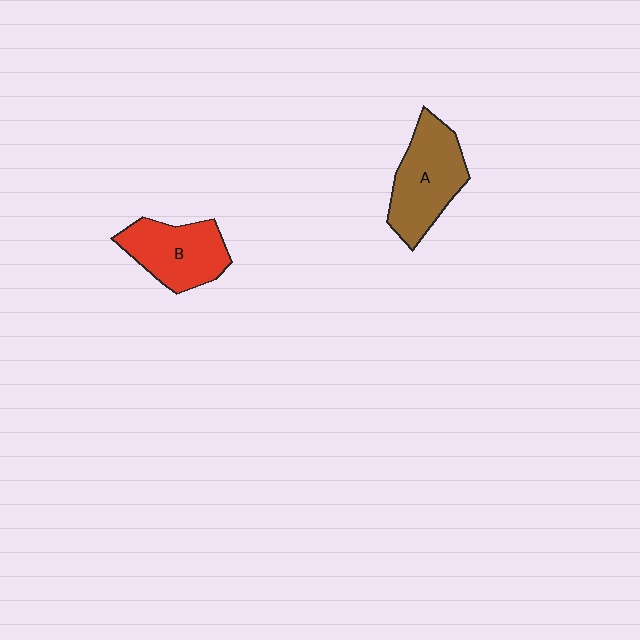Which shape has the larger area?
Shape A (brown).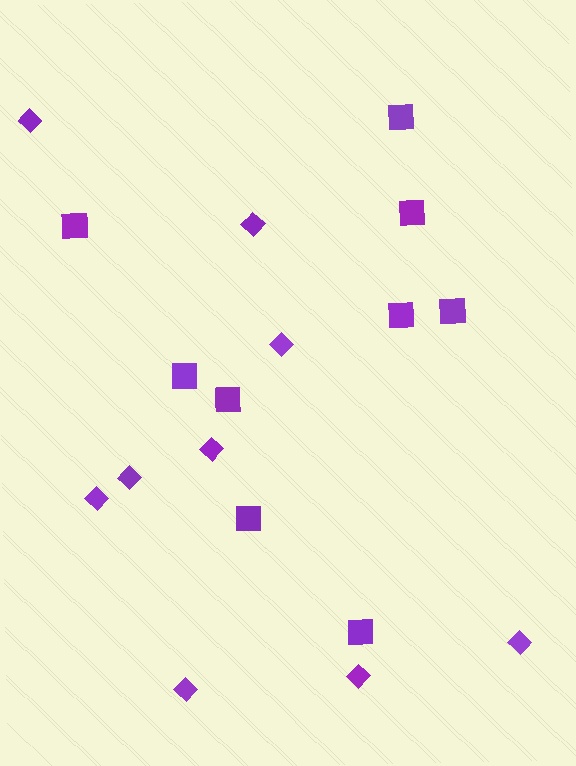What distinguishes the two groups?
There are 2 groups: one group of diamonds (9) and one group of squares (9).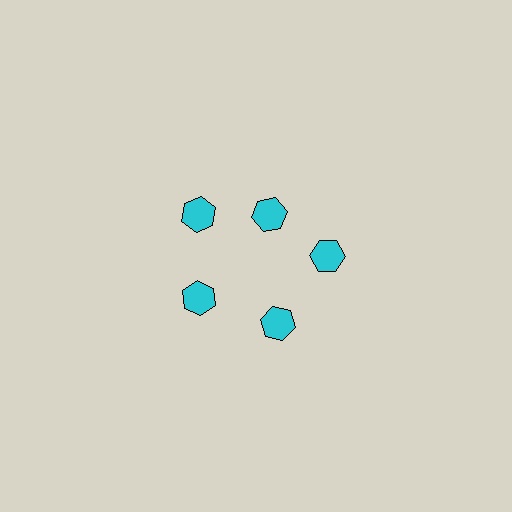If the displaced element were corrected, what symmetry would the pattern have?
It would have 5-fold rotational symmetry — the pattern would map onto itself every 72 degrees.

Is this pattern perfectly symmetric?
No. The 5 cyan hexagons are arranged in a ring, but one element near the 1 o'clock position is pulled inward toward the center, breaking the 5-fold rotational symmetry.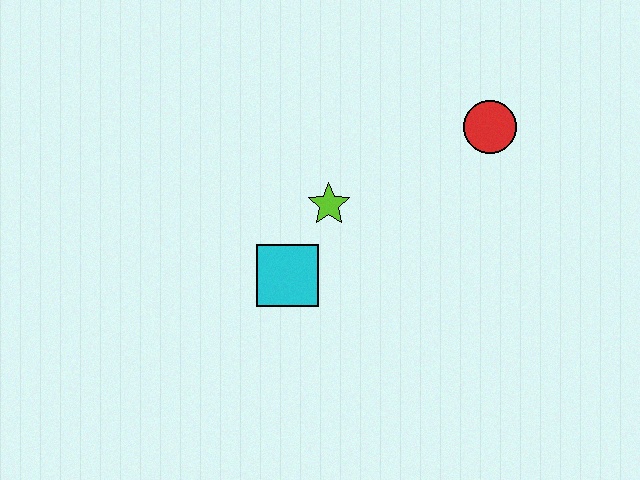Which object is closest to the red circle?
The lime star is closest to the red circle.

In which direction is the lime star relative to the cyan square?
The lime star is above the cyan square.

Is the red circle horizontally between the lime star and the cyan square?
No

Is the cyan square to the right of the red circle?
No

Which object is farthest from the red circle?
The cyan square is farthest from the red circle.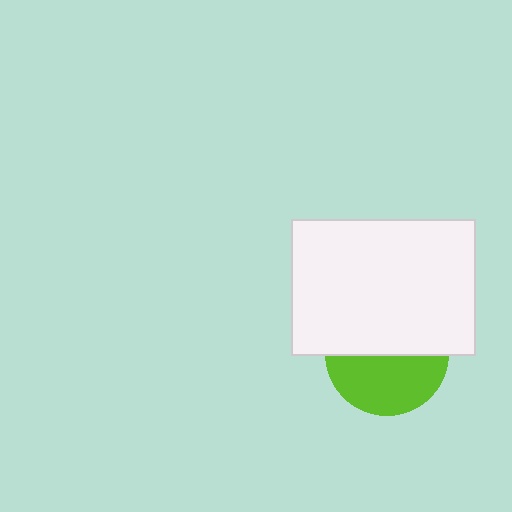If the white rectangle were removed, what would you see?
You would see the complete lime circle.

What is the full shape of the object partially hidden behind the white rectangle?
The partially hidden object is a lime circle.